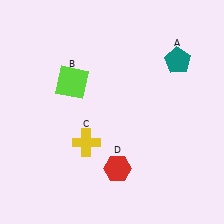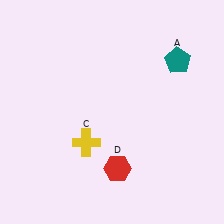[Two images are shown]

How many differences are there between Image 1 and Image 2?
There is 1 difference between the two images.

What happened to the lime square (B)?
The lime square (B) was removed in Image 2. It was in the top-left area of Image 1.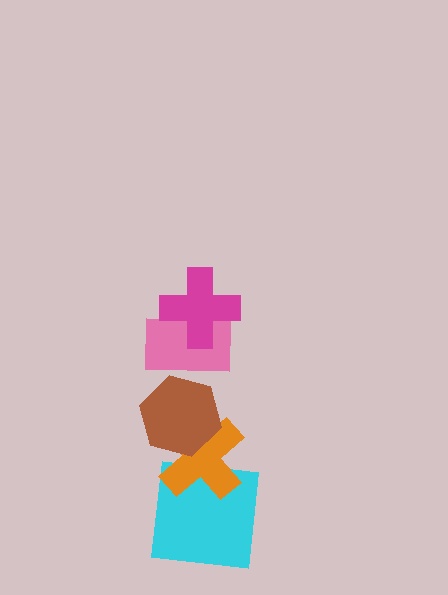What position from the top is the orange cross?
The orange cross is 4th from the top.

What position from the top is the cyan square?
The cyan square is 5th from the top.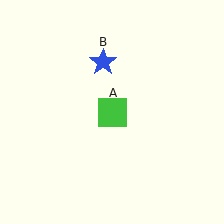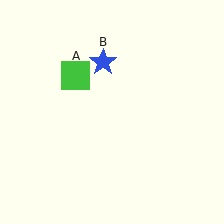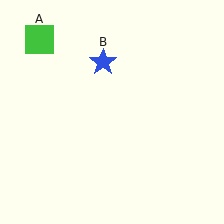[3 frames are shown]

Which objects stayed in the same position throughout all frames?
Blue star (object B) remained stationary.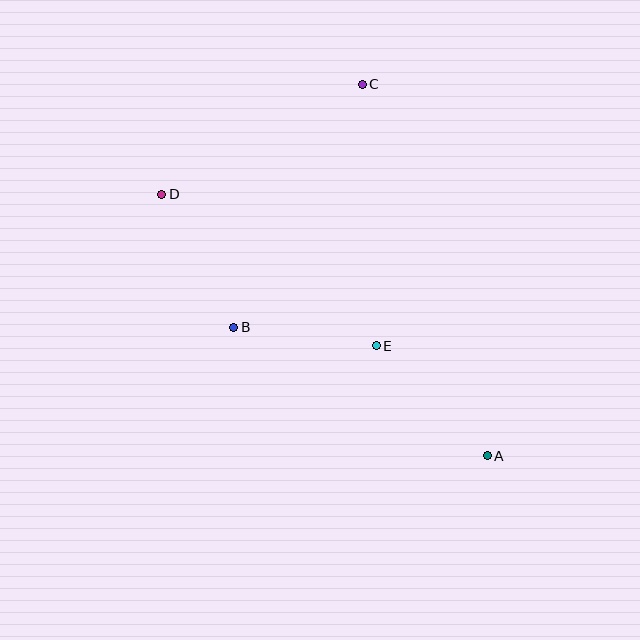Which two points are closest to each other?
Points B and E are closest to each other.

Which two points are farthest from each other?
Points A and D are farthest from each other.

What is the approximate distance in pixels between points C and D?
The distance between C and D is approximately 229 pixels.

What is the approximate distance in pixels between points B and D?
The distance between B and D is approximately 151 pixels.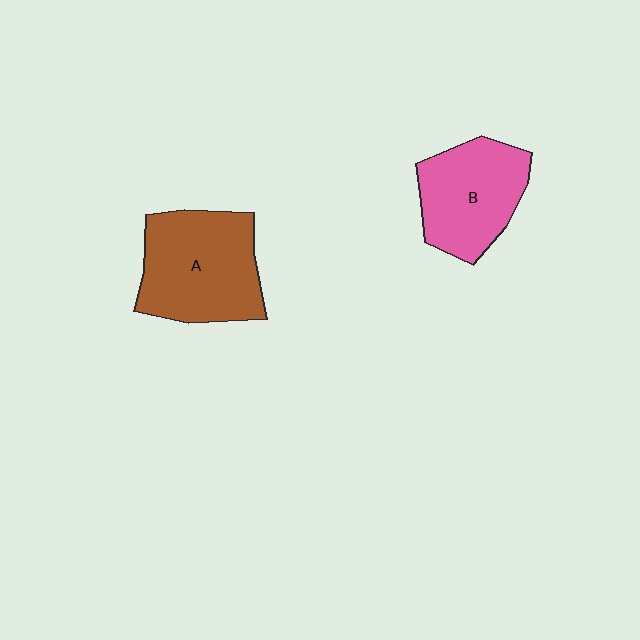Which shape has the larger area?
Shape A (brown).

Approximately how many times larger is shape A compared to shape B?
Approximately 1.2 times.